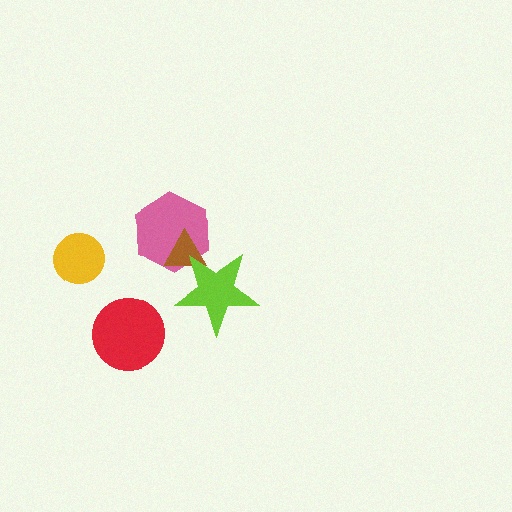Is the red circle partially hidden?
No, no other shape covers it.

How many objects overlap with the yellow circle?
0 objects overlap with the yellow circle.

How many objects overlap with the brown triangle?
2 objects overlap with the brown triangle.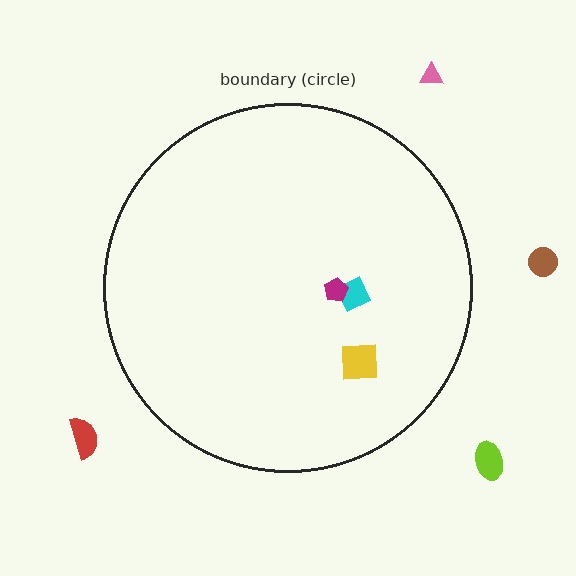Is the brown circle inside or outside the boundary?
Outside.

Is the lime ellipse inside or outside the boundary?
Outside.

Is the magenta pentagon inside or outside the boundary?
Inside.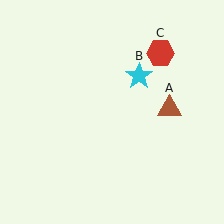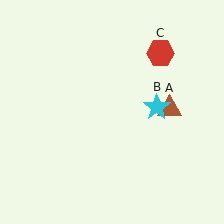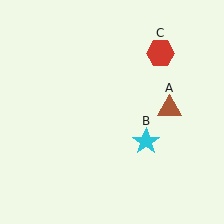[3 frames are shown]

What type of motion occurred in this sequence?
The cyan star (object B) rotated clockwise around the center of the scene.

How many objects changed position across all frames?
1 object changed position: cyan star (object B).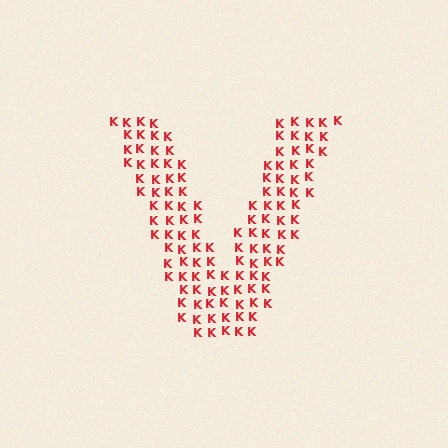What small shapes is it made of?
It is made of small letter K's.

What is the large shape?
The large shape is the letter V.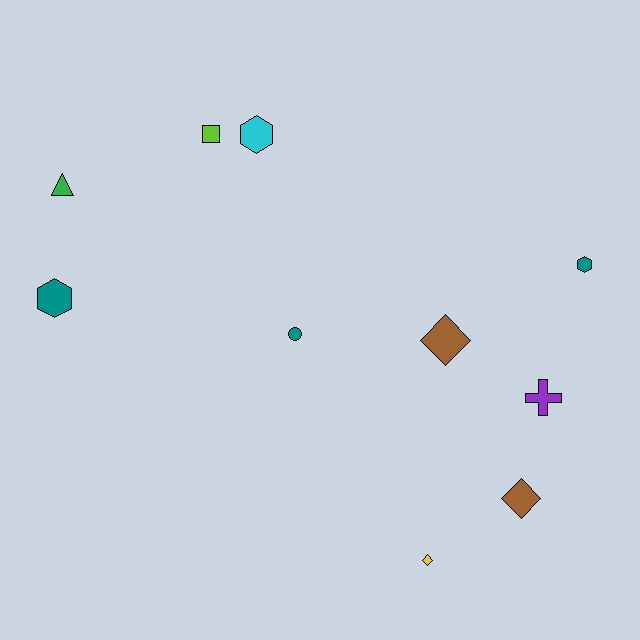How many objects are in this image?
There are 10 objects.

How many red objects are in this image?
There are no red objects.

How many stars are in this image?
There are no stars.